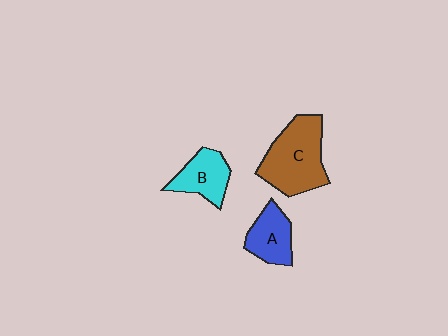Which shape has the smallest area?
Shape A (blue).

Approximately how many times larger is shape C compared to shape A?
Approximately 1.8 times.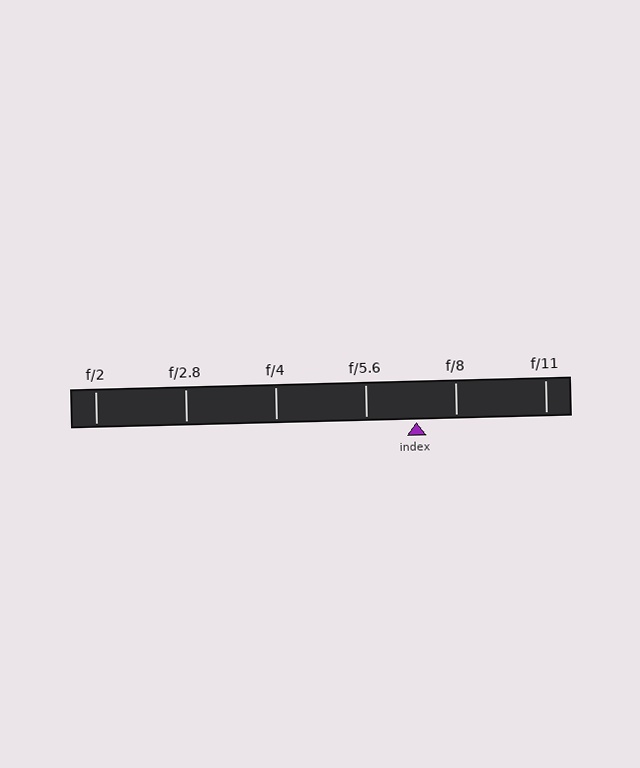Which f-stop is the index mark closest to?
The index mark is closest to f/8.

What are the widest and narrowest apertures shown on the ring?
The widest aperture shown is f/2 and the narrowest is f/11.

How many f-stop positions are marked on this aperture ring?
There are 6 f-stop positions marked.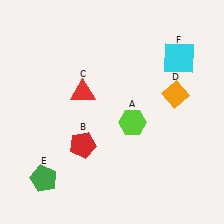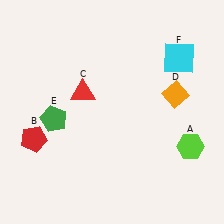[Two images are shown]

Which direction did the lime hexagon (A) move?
The lime hexagon (A) moved right.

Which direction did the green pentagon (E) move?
The green pentagon (E) moved up.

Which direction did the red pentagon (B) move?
The red pentagon (B) moved left.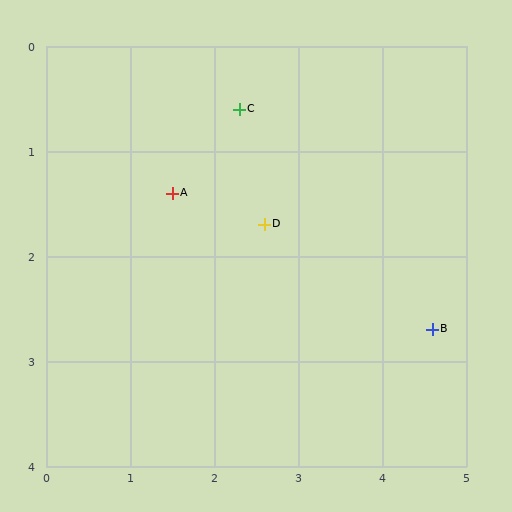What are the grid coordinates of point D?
Point D is at approximately (2.6, 1.7).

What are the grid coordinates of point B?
Point B is at approximately (4.6, 2.7).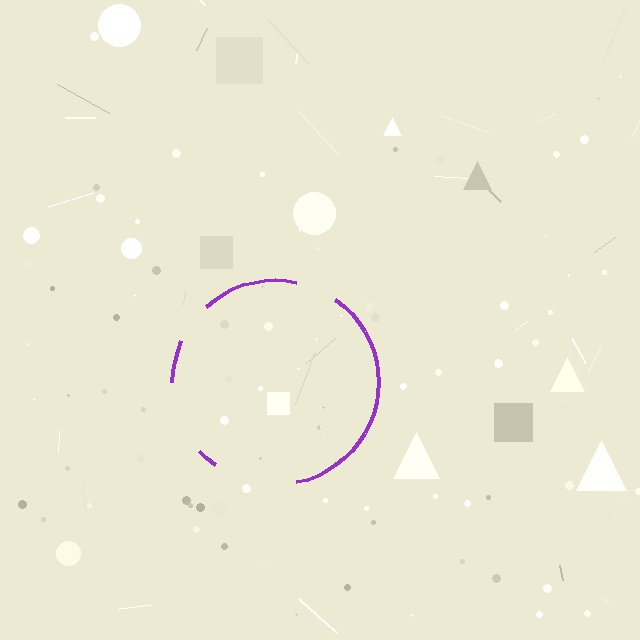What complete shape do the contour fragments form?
The contour fragments form a circle.